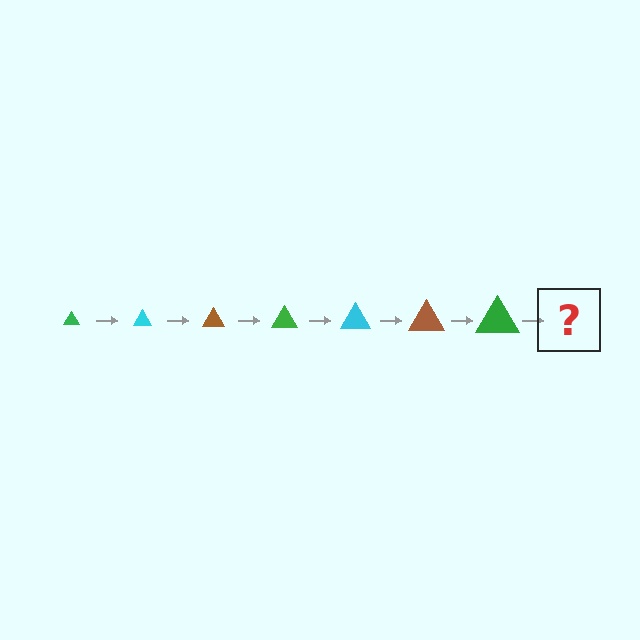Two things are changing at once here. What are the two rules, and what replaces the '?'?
The two rules are that the triangle grows larger each step and the color cycles through green, cyan, and brown. The '?' should be a cyan triangle, larger than the previous one.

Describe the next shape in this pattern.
It should be a cyan triangle, larger than the previous one.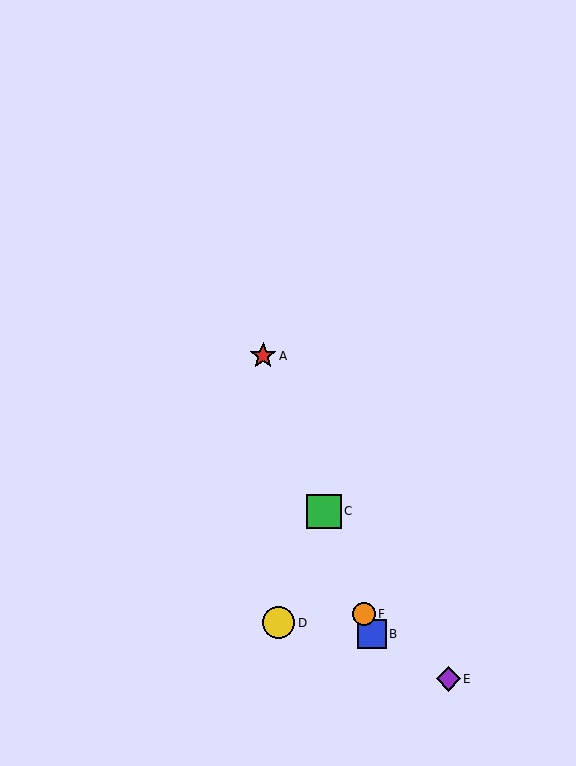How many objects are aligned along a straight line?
4 objects (A, B, C, F) are aligned along a straight line.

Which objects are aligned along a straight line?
Objects A, B, C, F are aligned along a straight line.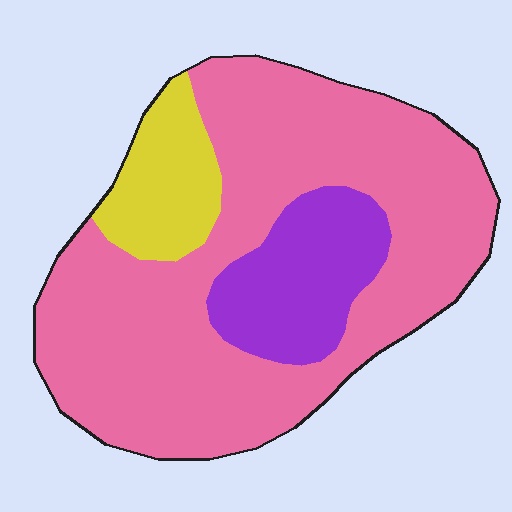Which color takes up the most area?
Pink, at roughly 70%.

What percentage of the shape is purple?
Purple covers 17% of the shape.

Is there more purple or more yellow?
Purple.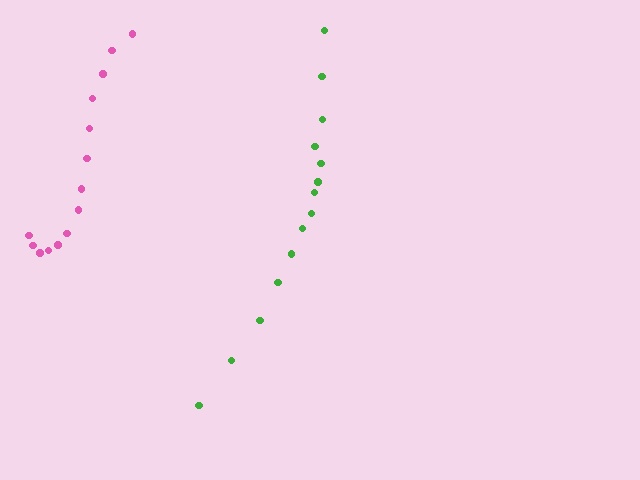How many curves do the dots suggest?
There are 2 distinct paths.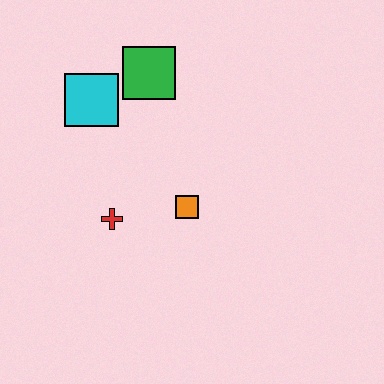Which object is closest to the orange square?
The red cross is closest to the orange square.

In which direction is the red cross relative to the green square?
The red cross is below the green square.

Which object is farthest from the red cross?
The green square is farthest from the red cross.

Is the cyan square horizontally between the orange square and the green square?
No